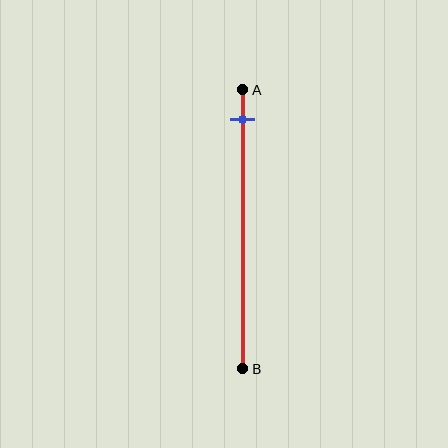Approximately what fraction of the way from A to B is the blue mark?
The blue mark is approximately 10% of the way from A to B.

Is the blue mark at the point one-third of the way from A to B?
No, the mark is at about 10% from A, not at the 33% one-third point.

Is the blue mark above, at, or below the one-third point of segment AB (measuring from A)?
The blue mark is above the one-third point of segment AB.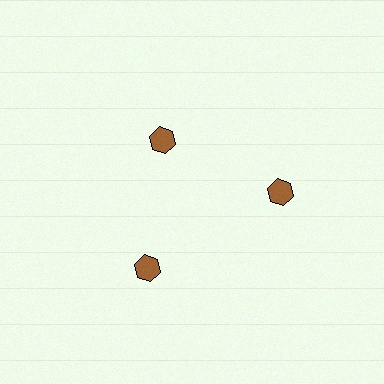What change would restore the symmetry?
The symmetry would be restored by moving it outward, back onto the ring so that all 3 hexagons sit at equal angles and equal distance from the center.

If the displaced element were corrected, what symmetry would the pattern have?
It would have 3-fold rotational symmetry — the pattern would map onto itself every 120 degrees.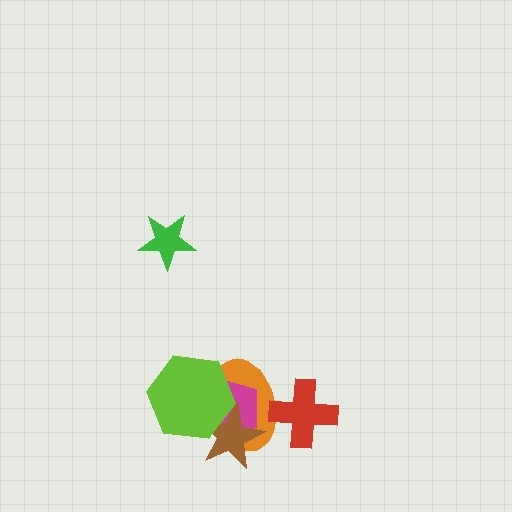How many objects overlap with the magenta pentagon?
3 objects overlap with the magenta pentagon.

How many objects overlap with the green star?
0 objects overlap with the green star.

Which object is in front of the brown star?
The lime hexagon is in front of the brown star.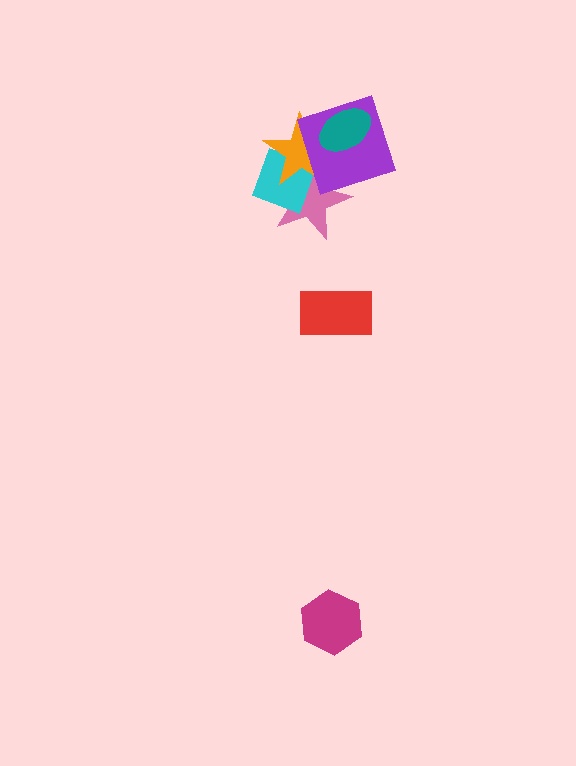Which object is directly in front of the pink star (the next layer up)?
The cyan diamond is directly in front of the pink star.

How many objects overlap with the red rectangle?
0 objects overlap with the red rectangle.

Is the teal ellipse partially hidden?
No, no other shape covers it.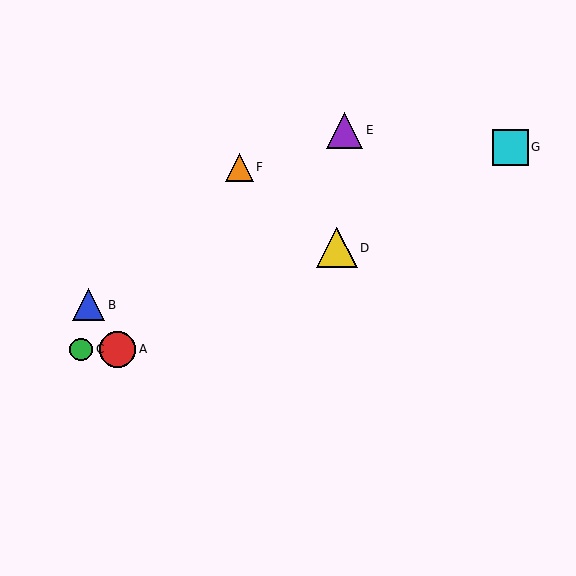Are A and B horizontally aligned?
No, A is at y≈349 and B is at y≈305.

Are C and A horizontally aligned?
Yes, both are at y≈349.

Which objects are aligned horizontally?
Objects A, C are aligned horizontally.